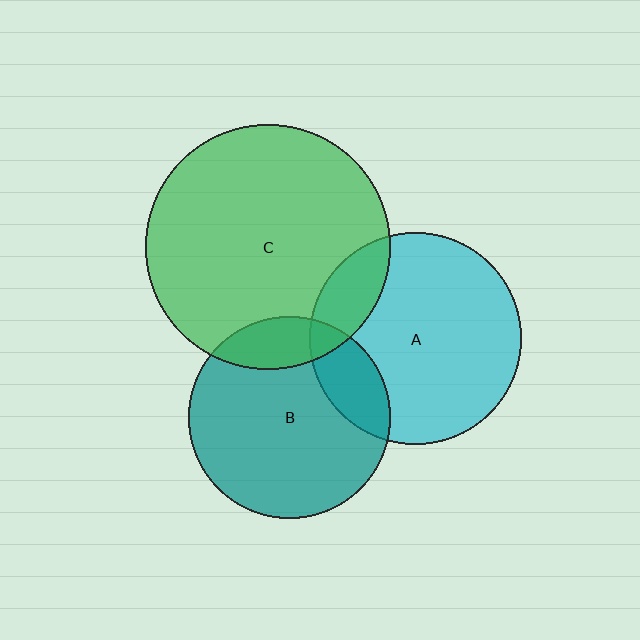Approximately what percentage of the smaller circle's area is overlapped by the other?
Approximately 15%.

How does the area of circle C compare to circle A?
Approximately 1.3 times.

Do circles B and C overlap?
Yes.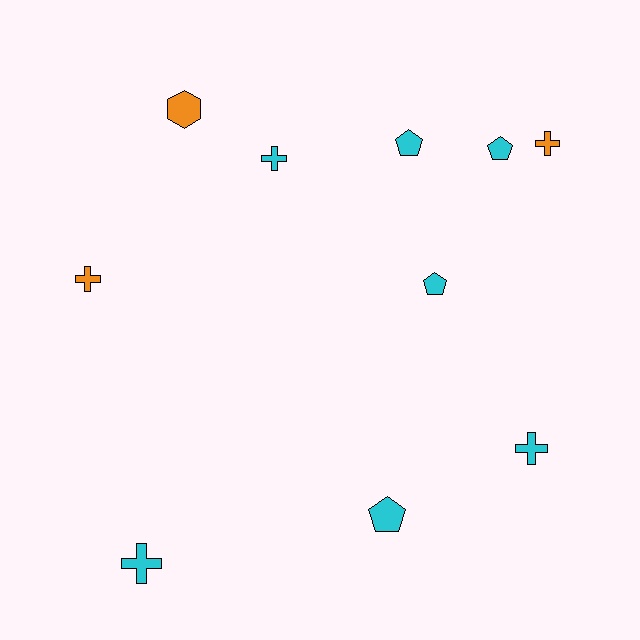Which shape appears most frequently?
Cross, with 5 objects.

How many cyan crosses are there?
There are 3 cyan crosses.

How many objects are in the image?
There are 10 objects.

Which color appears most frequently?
Cyan, with 7 objects.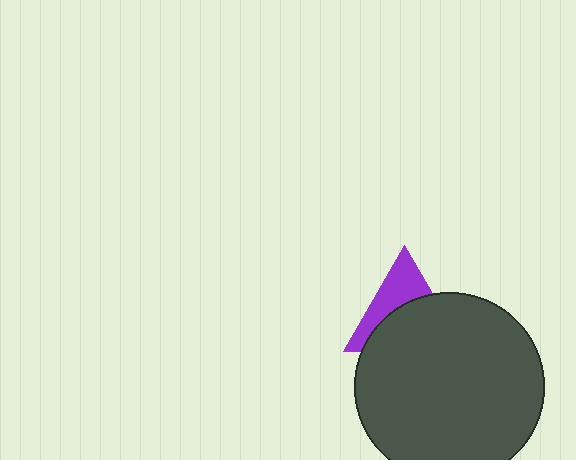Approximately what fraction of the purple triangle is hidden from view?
Roughly 58% of the purple triangle is hidden behind the dark gray circle.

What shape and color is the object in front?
The object in front is a dark gray circle.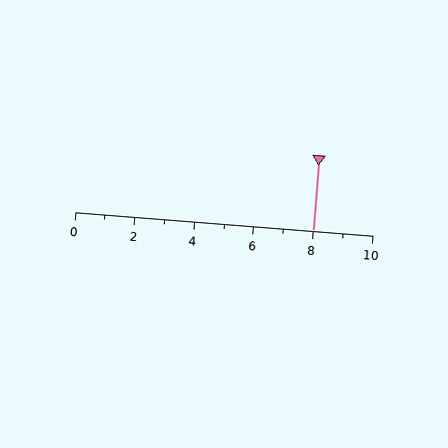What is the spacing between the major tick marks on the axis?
The major ticks are spaced 2 apart.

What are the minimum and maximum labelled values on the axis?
The axis runs from 0 to 10.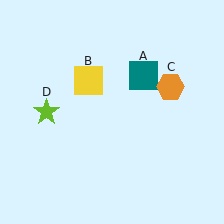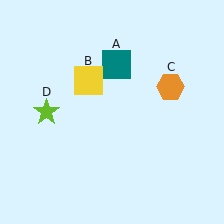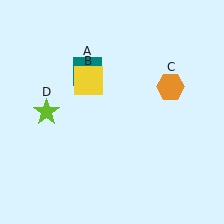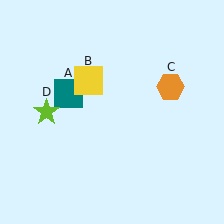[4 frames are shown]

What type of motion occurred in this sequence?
The teal square (object A) rotated counterclockwise around the center of the scene.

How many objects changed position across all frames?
1 object changed position: teal square (object A).